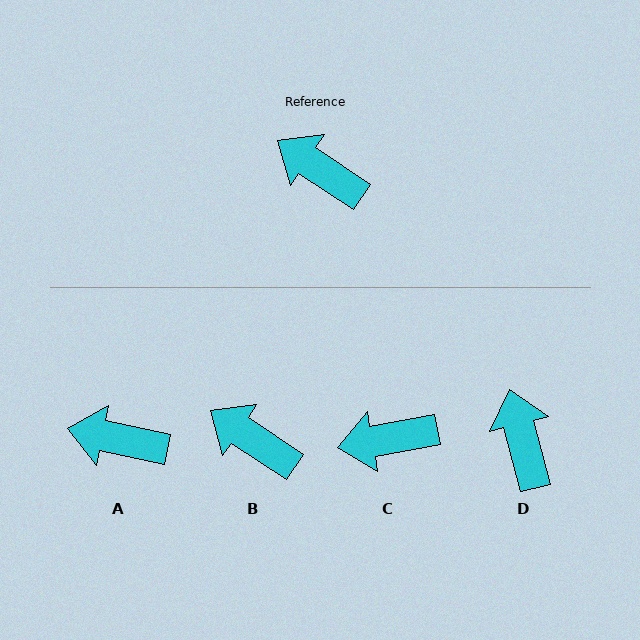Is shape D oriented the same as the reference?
No, it is off by about 42 degrees.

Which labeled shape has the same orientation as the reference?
B.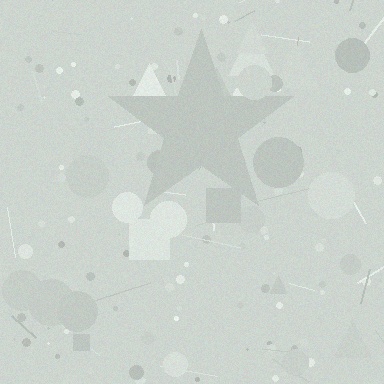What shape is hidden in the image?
A star is hidden in the image.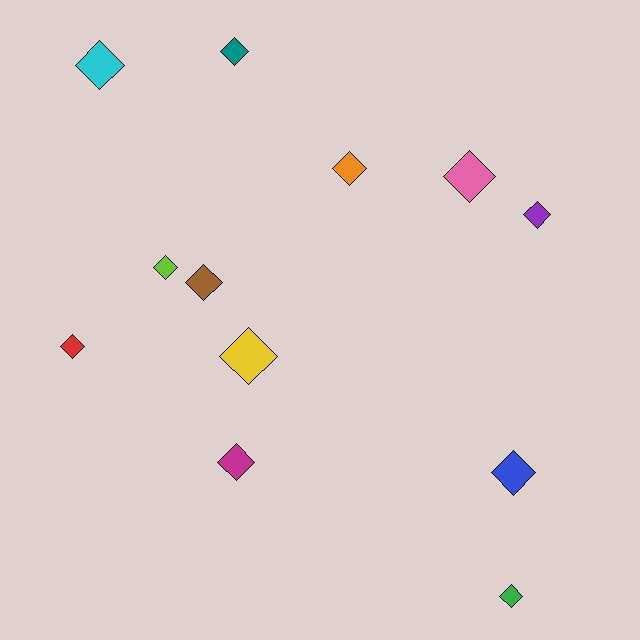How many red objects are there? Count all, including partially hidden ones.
There is 1 red object.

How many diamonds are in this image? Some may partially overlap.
There are 12 diamonds.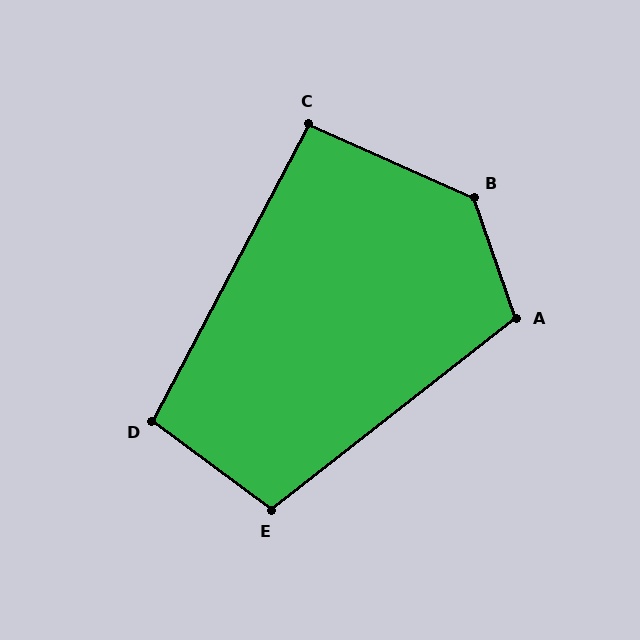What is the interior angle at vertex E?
Approximately 105 degrees (obtuse).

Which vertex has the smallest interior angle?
C, at approximately 94 degrees.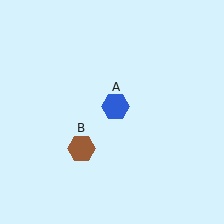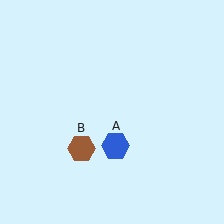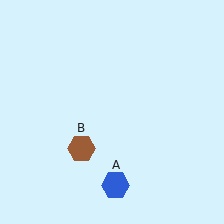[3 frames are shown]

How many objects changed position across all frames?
1 object changed position: blue hexagon (object A).